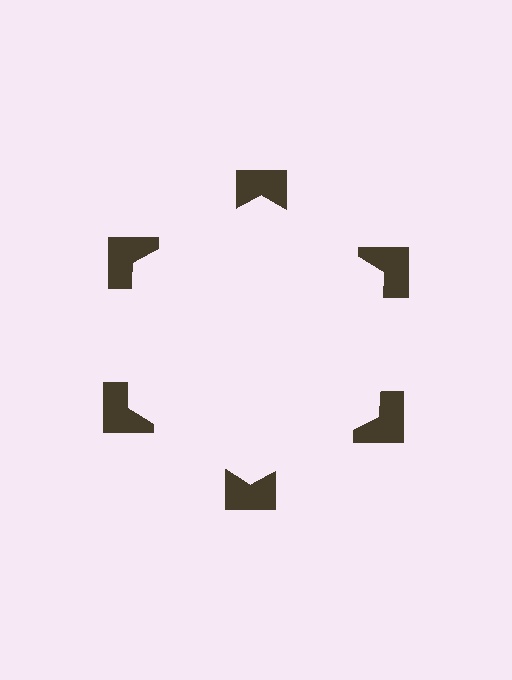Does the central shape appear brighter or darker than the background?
It typically appears slightly brighter than the background, even though no actual brightness change is drawn.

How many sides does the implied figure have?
6 sides.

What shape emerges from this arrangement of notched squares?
An illusory hexagon — its edges are inferred from the aligned wedge cuts in the notched squares, not physically drawn.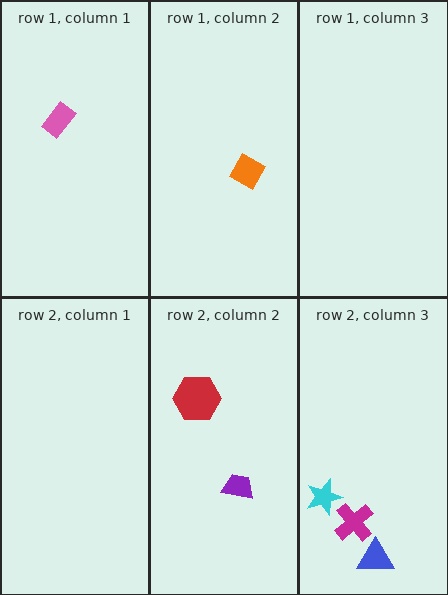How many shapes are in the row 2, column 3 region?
3.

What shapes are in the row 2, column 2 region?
The red hexagon, the purple trapezoid.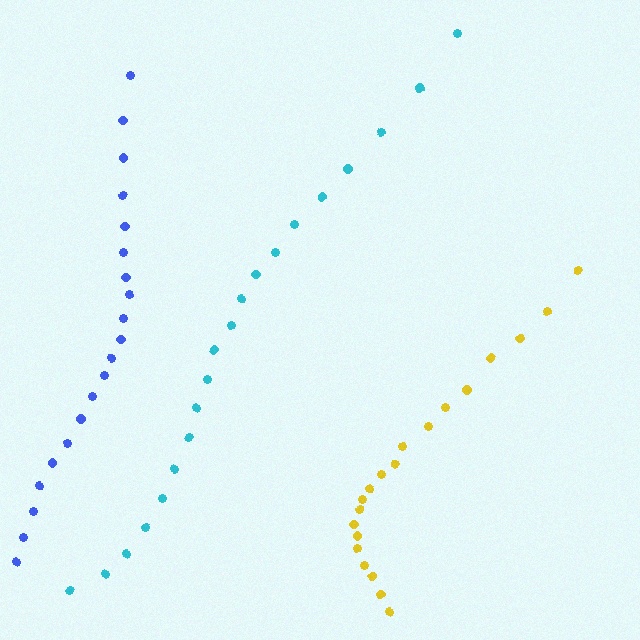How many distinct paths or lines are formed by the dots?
There are 3 distinct paths.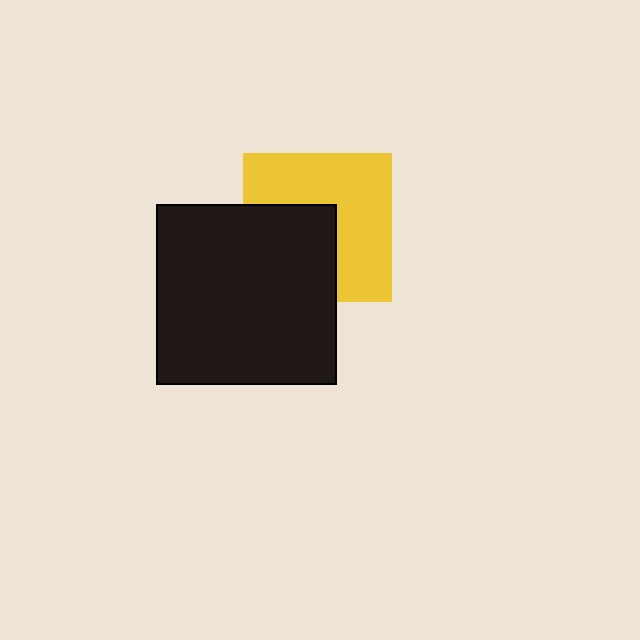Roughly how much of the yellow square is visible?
About half of it is visible (roughly 58%).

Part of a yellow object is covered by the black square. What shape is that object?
It is a square.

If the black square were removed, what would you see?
You would see the complete yellow square.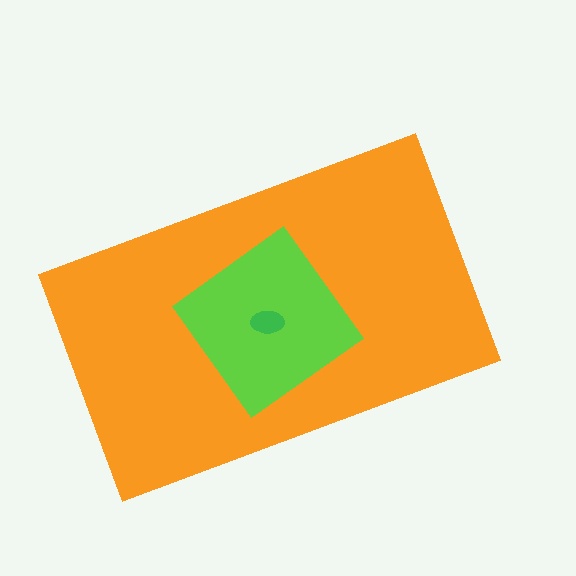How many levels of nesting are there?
3.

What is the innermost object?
The green ellipse.